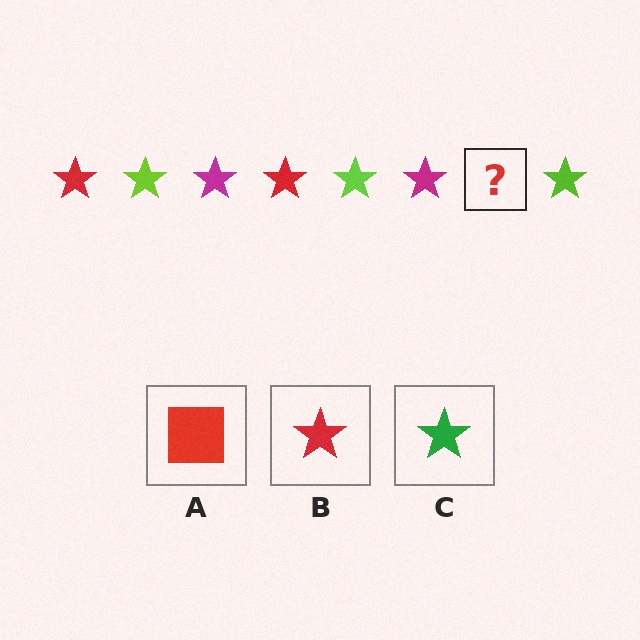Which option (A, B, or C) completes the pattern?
B.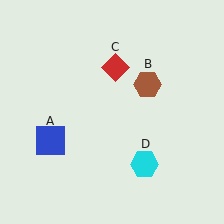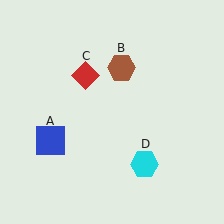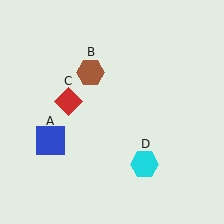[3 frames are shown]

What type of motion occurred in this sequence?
The brown hexagon (object B), red diamond (object C) rotated counterclockwise around the center of the scene.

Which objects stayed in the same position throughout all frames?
Blue square (object A) and cyan hexagon (object D) remained stationary.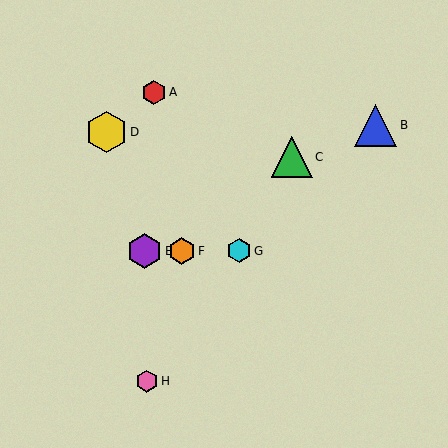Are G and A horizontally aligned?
No, G is at y≈251 and A is at y≈92.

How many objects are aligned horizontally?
3 objects (E, F, G) are aligned horizontally.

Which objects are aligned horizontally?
Objects E, F, G are aligned horizontally.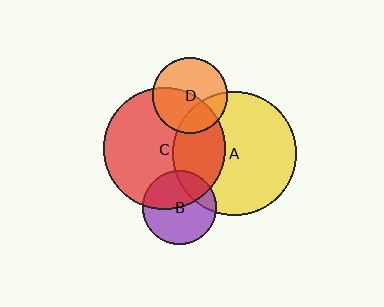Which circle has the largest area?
Circle A (yellow).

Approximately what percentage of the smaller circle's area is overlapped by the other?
Approximately 45%.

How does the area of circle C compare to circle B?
Approximately 2.7 times.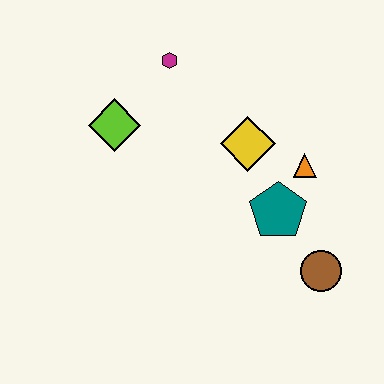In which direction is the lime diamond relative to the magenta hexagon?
The lime diamond is below the magenta hexagon.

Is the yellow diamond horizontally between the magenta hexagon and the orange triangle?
Yes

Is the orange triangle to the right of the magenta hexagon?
Yes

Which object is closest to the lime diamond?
The magenta hexagon is closest to the lime diamond.